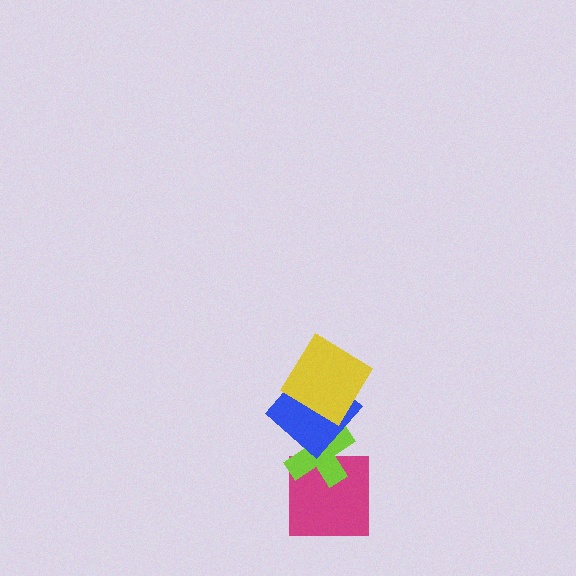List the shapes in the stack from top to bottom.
From top to bottom: the yellow diamond, the blue diamond, the lime cross, the magenta square.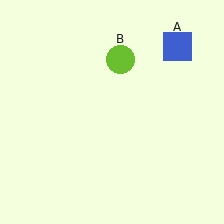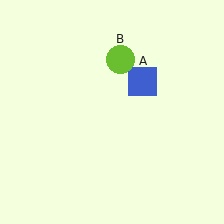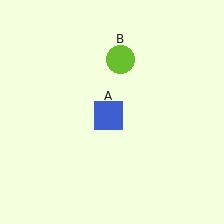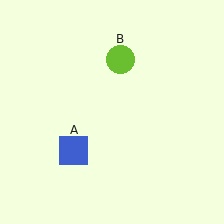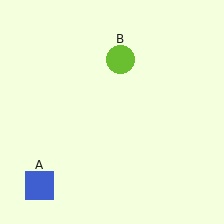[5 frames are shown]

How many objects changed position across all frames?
1 object changed position: blue square (object A).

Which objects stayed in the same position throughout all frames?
Lime circle (object B) remained stationary.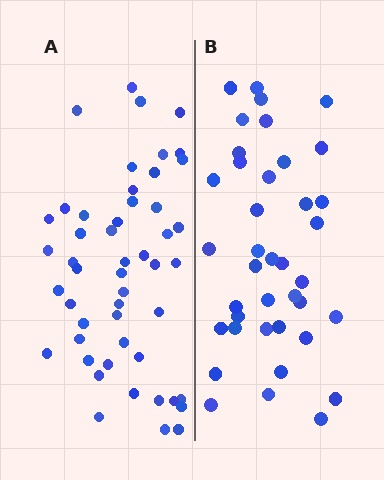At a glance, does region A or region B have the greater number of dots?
Region A (the left region) has more dots.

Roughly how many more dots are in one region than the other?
Region A has roughly 12 or so more dots than region B.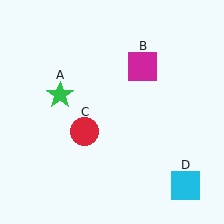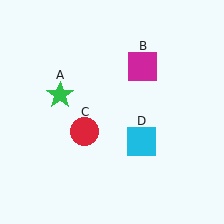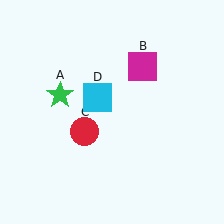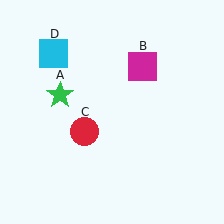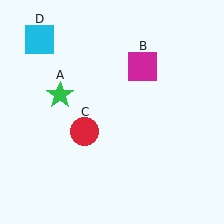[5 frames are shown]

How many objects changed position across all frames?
1 object changed position: cyan square (object D).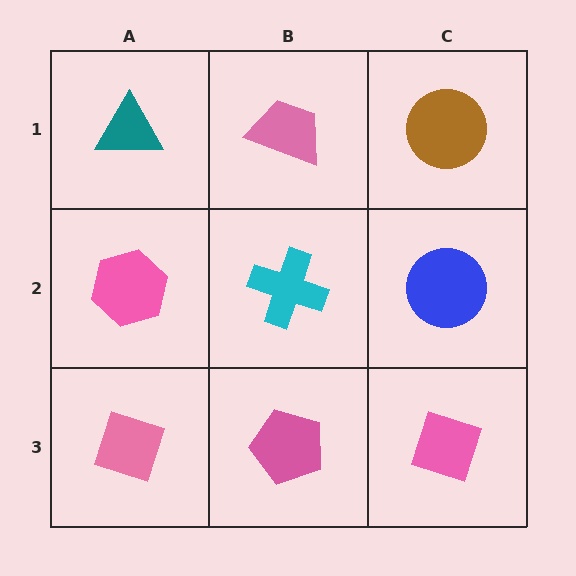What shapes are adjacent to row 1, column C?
A blue circle (row 2, column C), a pink trapezoid (row 1, column B).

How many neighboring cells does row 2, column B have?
4.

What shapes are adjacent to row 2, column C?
A brown circle (row 1, column C), a pink diamond (row 3, column C), a cyan cross (row 2, column B).